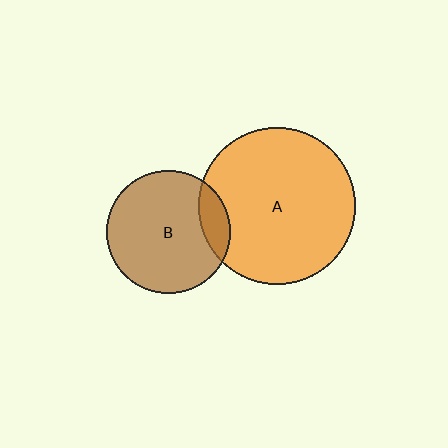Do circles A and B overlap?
Yes.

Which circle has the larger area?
Circle A (orange).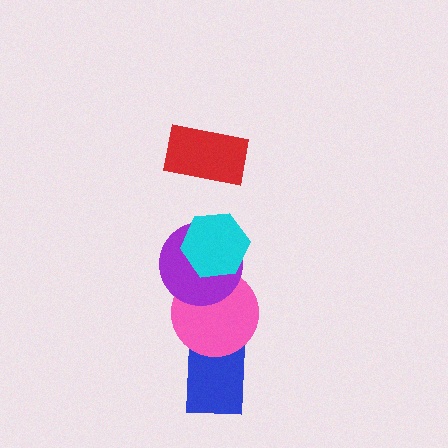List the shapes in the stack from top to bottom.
From top to bottom: the red rectangle, the cyan hexagon, the purple circle, the pink circle, the blue rectangle.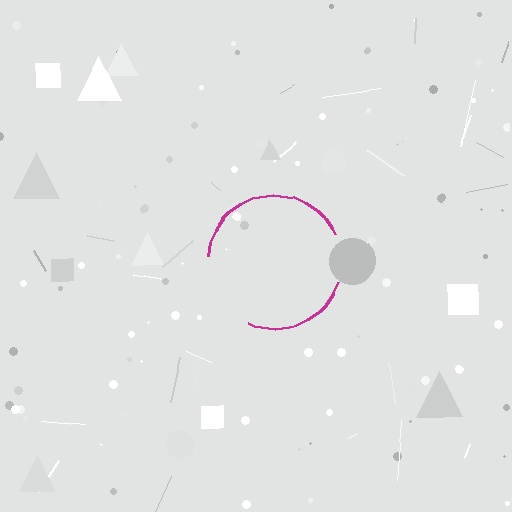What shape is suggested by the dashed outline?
The dashed outline suggests a circle.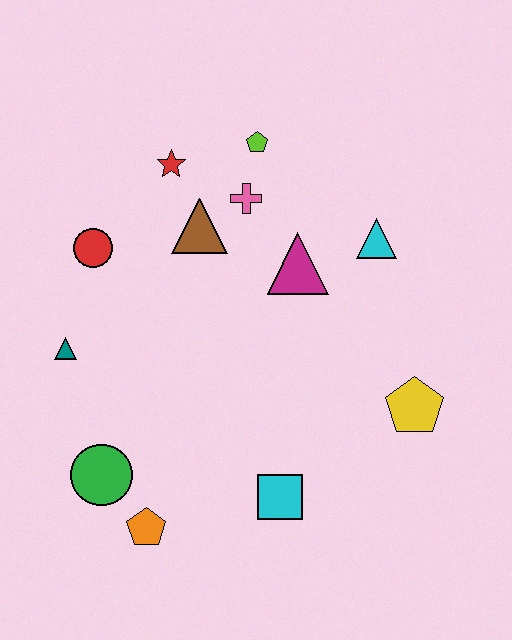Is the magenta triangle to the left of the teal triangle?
No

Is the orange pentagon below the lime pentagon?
Yes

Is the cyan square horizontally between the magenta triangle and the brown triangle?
Yes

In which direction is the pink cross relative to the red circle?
The pink cross is to the right of the red circle.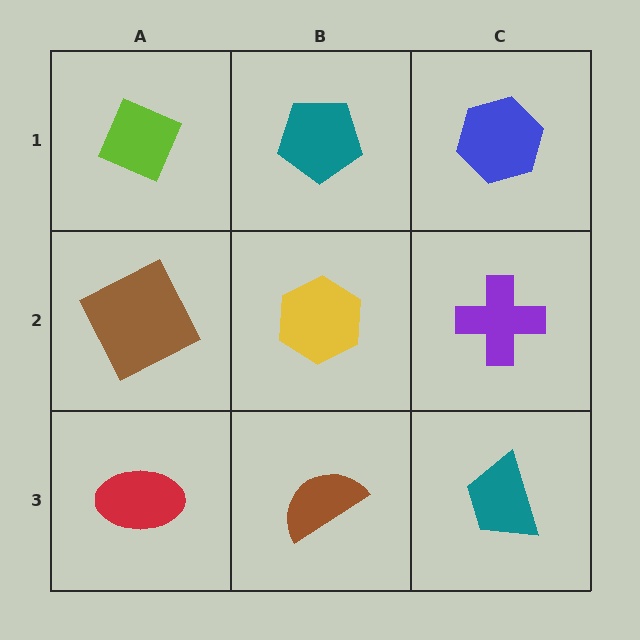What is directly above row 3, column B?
A yellow hexagon.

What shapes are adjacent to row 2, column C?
A blue hexagon (row 1, column C), a teal trapezoid (row 3, column C), a yellow hexagon (row 2, column B).